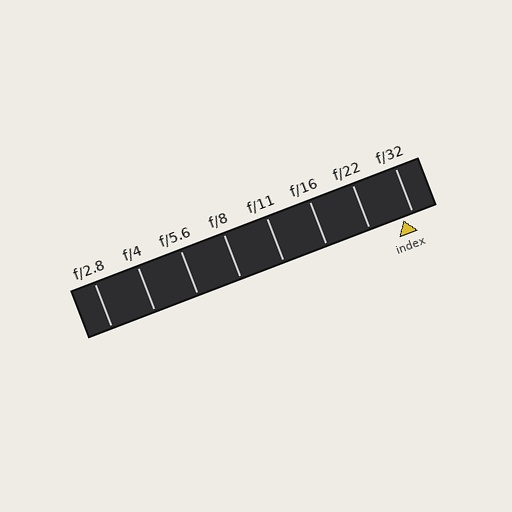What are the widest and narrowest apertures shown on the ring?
The widest aperture shown is f/2.8 and the narrowest is f/32.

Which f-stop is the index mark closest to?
The index mark is closest to f/32.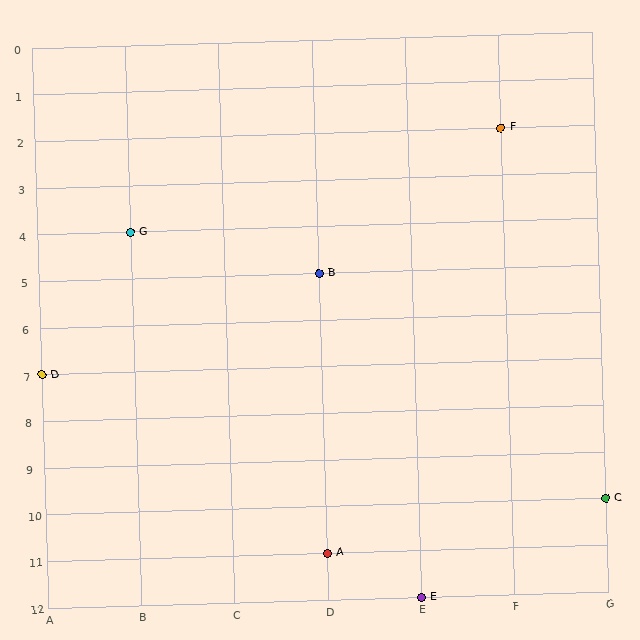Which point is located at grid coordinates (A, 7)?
Point D is at (A, 7).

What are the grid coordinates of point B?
Point B is at grid coordinates (D, 5).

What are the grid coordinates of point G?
Point G is at grid coordinates (B, 4).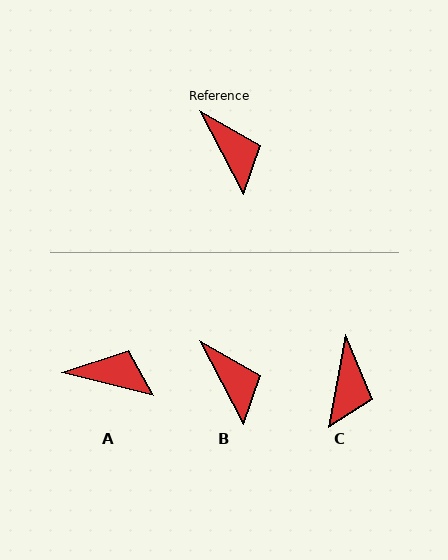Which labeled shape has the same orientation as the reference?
B.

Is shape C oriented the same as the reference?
No, it is off by about 38 degrees.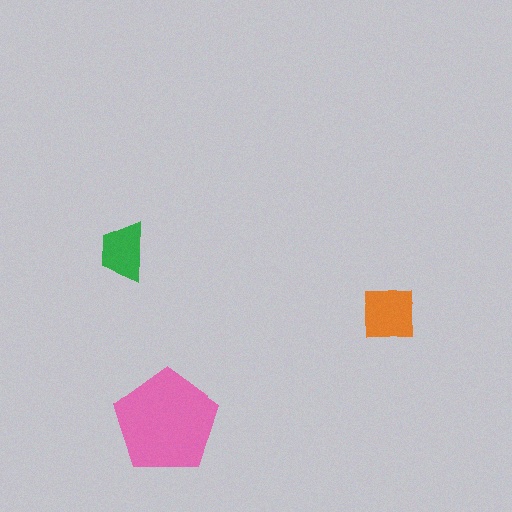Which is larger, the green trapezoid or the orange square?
The orange square.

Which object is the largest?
The pink pentagon.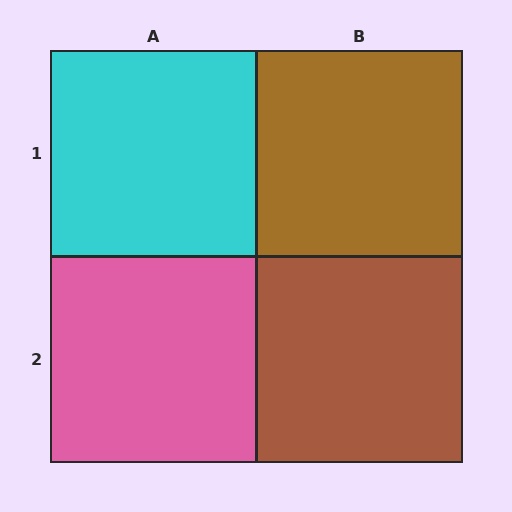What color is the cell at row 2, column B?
Brown.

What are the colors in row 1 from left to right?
Cyan, brown.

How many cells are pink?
1 cell is pink.